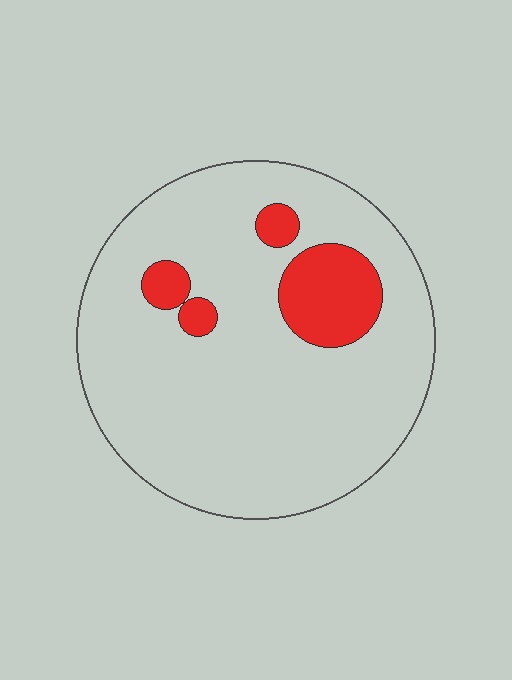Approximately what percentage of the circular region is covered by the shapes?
Approximately 15%.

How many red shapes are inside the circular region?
4.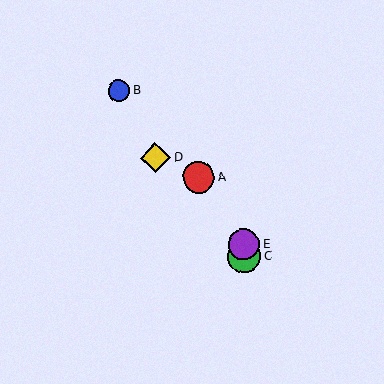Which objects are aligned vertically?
Objects C, E are aligned vertically.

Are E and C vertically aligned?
Yes, both are at x≈244.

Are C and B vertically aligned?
No, C is at x≈244 and B is at x≈118.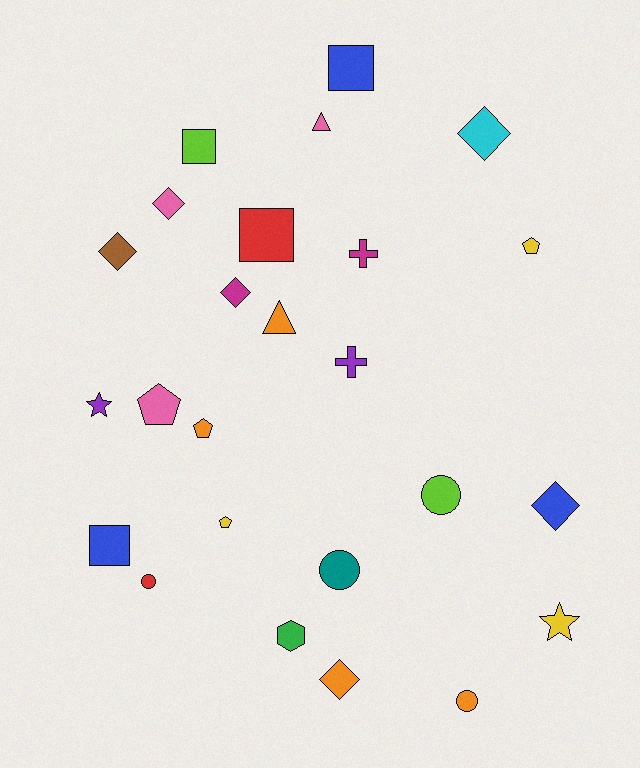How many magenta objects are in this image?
There are 2 magenta objects.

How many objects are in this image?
There are 25 objects.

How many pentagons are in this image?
There are 4 pentagons.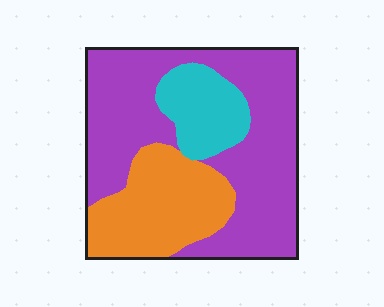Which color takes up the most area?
Purple, at roughly 60%.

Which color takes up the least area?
Cyan, at roughly 15%.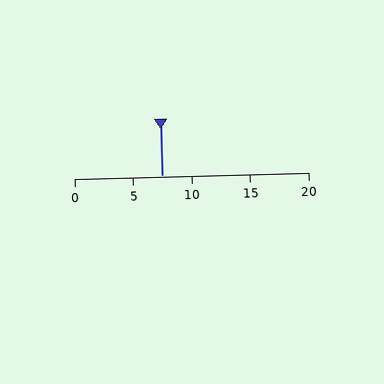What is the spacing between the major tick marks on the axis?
The major ticks are spaced 5 apart.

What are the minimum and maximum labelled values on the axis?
The axis runs from 0 to 20.